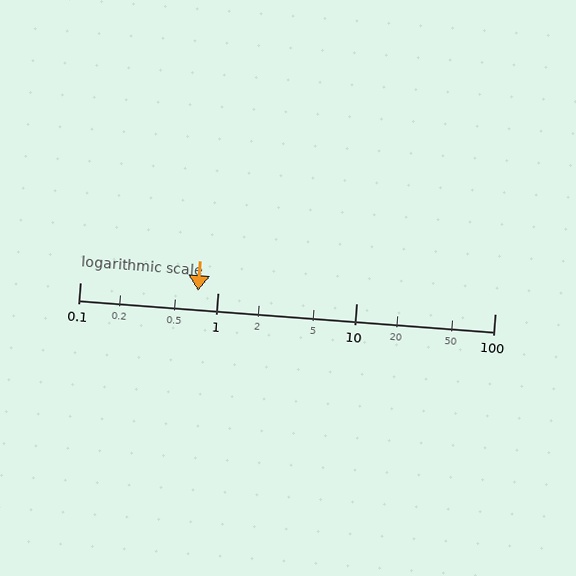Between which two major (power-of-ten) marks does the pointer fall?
The pointer is between 0.1 and 1.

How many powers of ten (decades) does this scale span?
The scale spans 3 decades, from 0.1 to 100.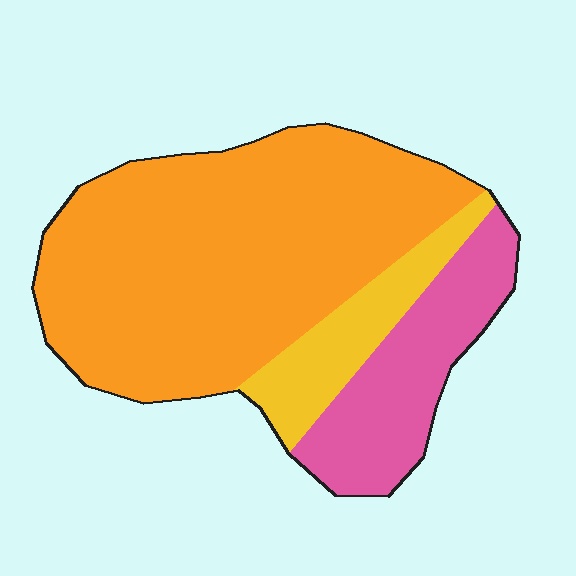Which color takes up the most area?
Orange, at roughly 65%.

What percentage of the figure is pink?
Pink takes up between a sixth and a third of the figure.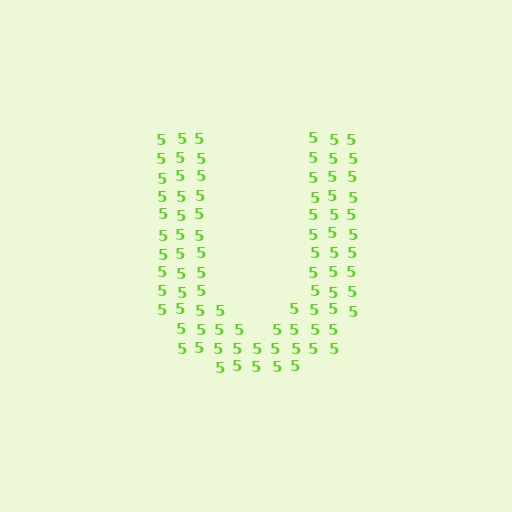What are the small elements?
The small elements are digit 5's.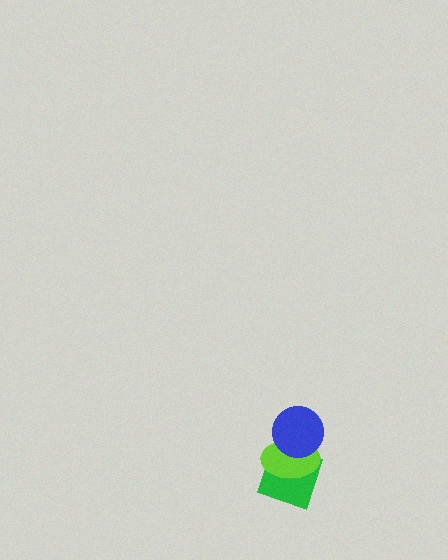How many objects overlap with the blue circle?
2 objects overlap with the blue circle.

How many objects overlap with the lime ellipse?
2 objects overlap with the lime ellipse.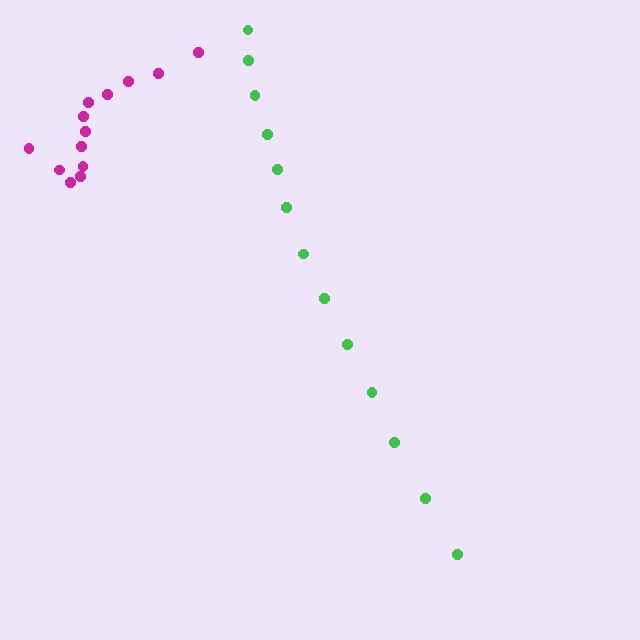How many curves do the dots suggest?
There are 2 distinct paths.